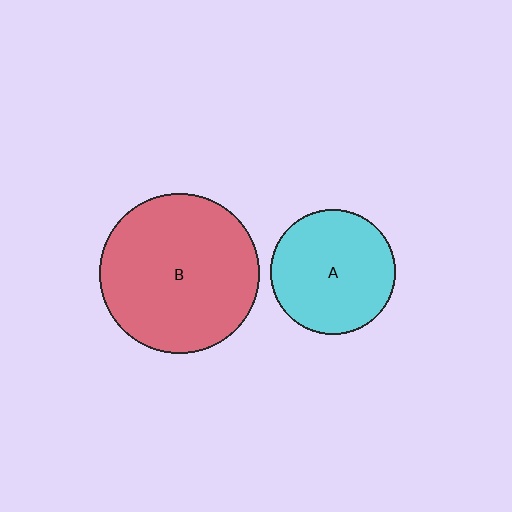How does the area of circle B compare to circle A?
Approximately 1.6 times.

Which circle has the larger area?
Circle B (red).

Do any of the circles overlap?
No, none of the circles overlap.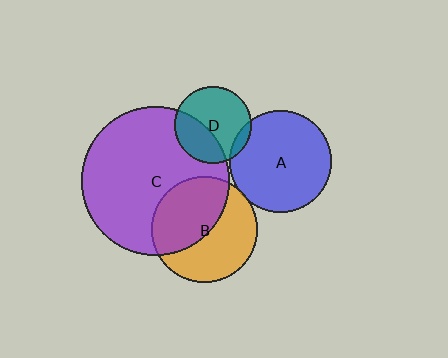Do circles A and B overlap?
Yes.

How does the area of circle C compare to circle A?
Approximately 2.1 times.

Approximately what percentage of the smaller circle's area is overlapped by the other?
Approximately 5%.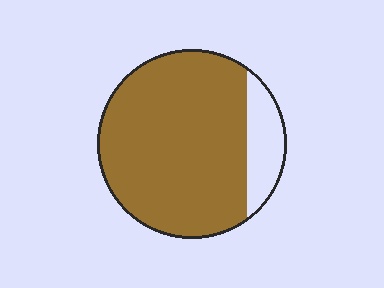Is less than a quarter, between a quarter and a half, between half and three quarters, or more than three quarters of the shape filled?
More than three quarters.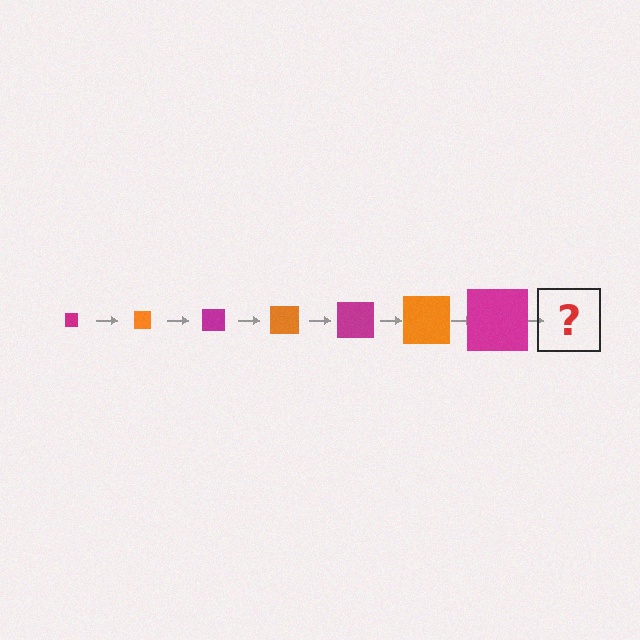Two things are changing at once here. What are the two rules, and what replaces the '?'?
The two rules are that the square grows larger each step and the color cycles through magenta and orange. The '?' should be an orange square, larger than the previous one.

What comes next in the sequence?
The next element should be an orange square, larger than the previous one.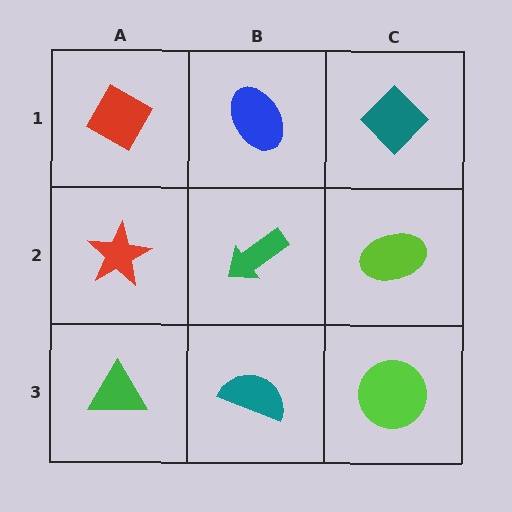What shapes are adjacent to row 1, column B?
A green arrow (row 2, column B), a red diamond (row 1, column A), a teal diamond (row 1, column C).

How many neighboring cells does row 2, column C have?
3.